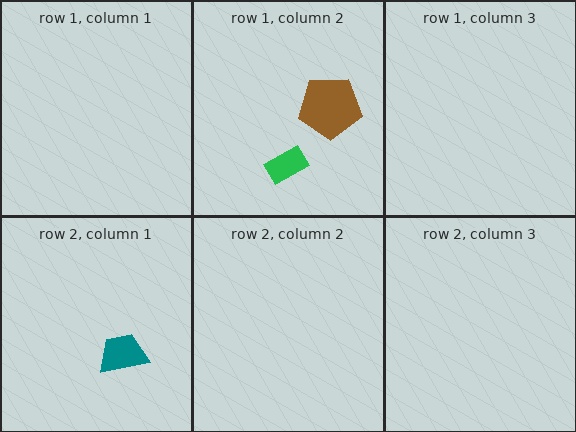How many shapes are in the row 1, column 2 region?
2.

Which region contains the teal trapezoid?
The row 2, column 1 region.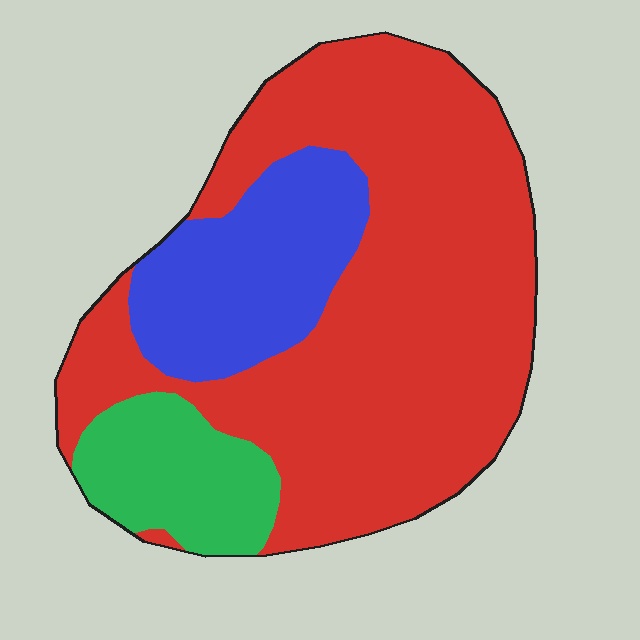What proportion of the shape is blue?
Blue covers around 20% of the shape.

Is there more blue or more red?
Red.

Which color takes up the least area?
Green, at roughly 15%.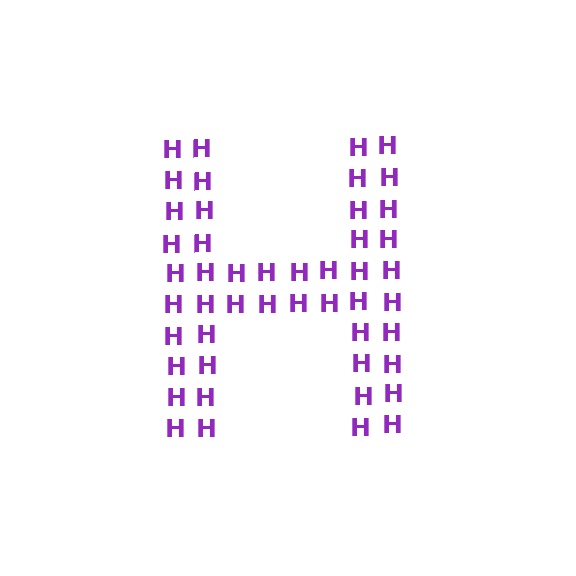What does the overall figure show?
The overall figure shows the letter H.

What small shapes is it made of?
It is made of small letter H's.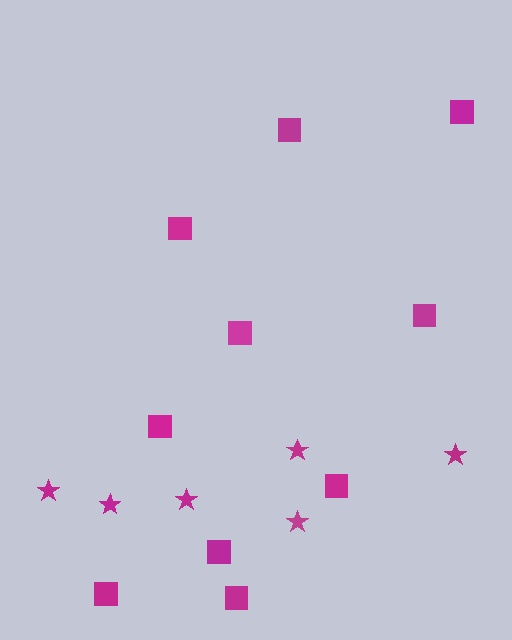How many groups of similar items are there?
There are 2 groups: one group of squares (10) and one group of stars (6).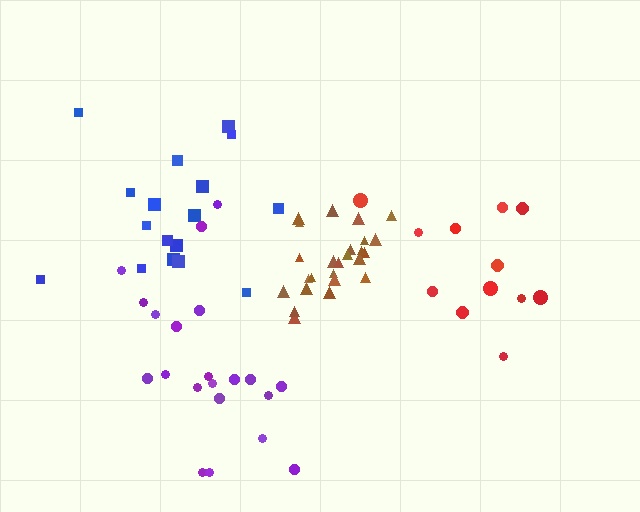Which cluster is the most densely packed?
Brown.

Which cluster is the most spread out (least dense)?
Red.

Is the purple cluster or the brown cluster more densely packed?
Brown.